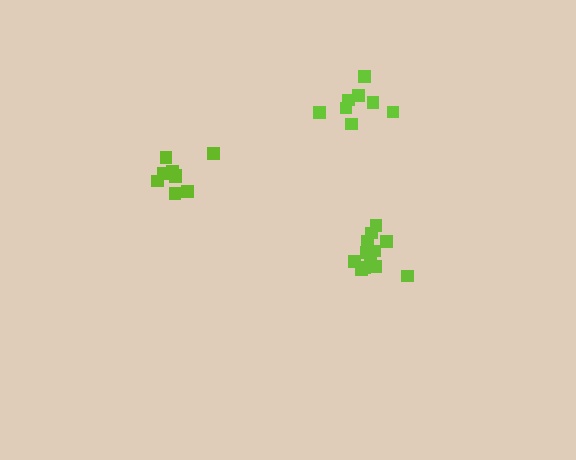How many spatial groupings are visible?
There are 3 spatial groupings.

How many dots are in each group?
Group 1: 12 dots, Group 2: 9 dots, Group 3: 8 dots (29 total).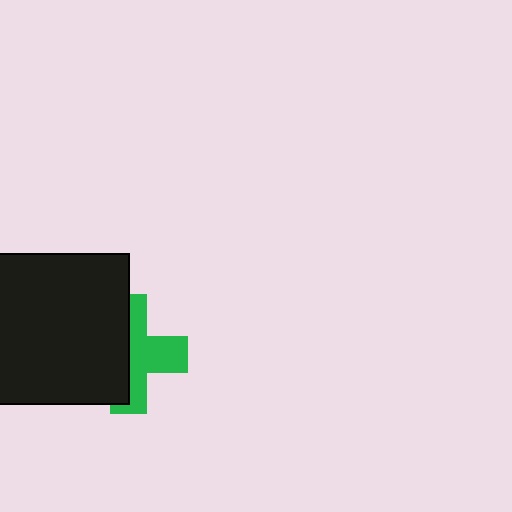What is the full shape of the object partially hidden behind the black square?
The partially hidden object is a green cross.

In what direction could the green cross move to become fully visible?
The green cross could move right. That would shift it out from behind the black square entirely.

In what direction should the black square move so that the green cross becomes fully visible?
The black square should move left. That is the shortest direction to clear the overlap and leave the green cross fully visible.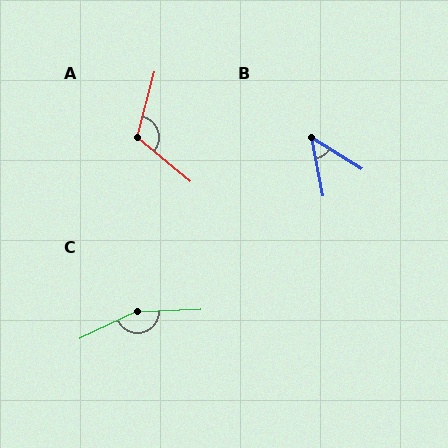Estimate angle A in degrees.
Approximately 115 degrees.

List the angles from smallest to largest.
B (47°), A (115°), C (156°).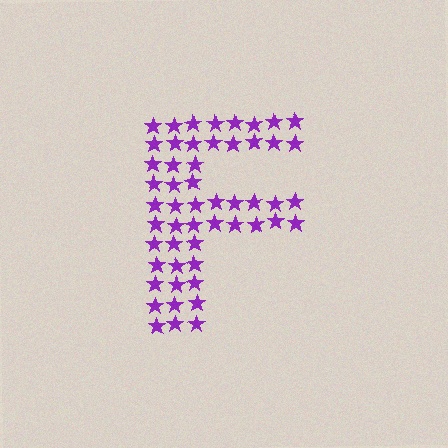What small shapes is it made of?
It is made of small stars.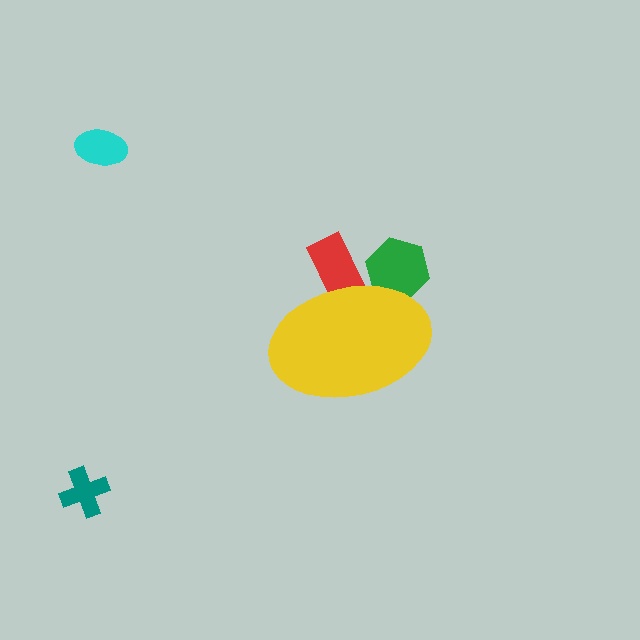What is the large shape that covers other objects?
A yellow ellipse.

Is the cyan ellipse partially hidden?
No, the cyan ellipse is fully visible.